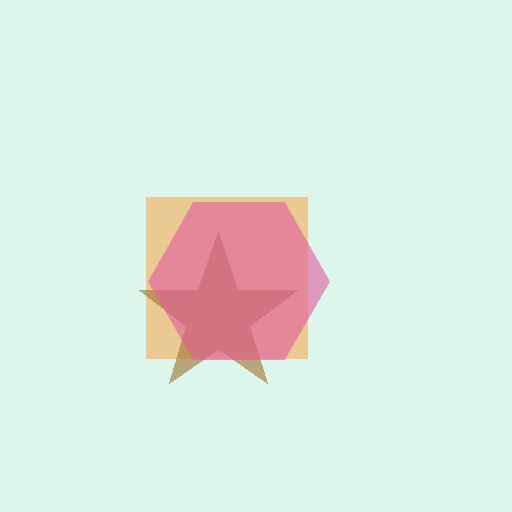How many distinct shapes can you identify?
There are 3 distinct shapes: an orange square, a brown star, a pink hexagon.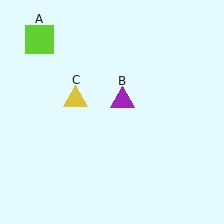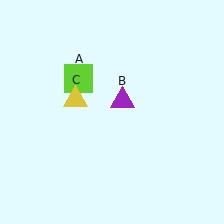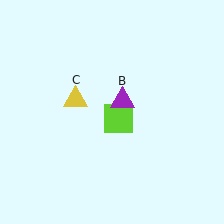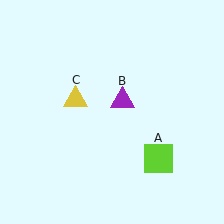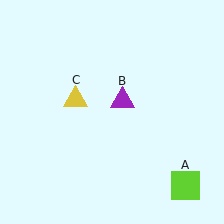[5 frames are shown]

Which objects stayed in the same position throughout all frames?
Purple triangle (object B) and yellow triangle (object C) remained stationary.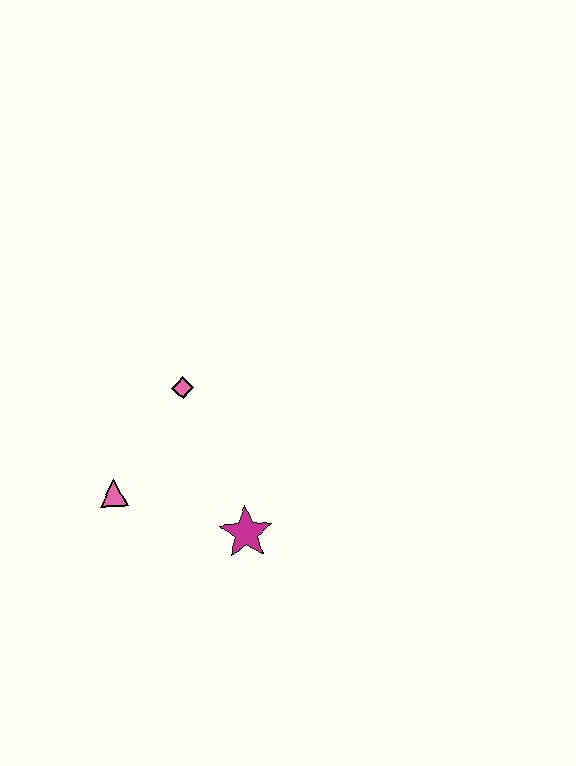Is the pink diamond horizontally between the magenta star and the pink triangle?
Yes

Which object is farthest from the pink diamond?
The magenta star is farthest from the pink diamond.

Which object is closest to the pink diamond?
The pink triangle is closest to the pink diamond.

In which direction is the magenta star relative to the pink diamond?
The magenta star is below the pink diamond.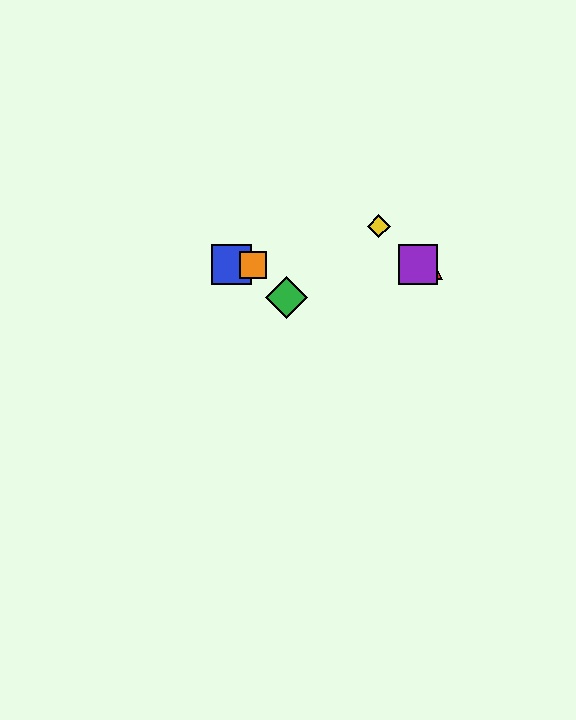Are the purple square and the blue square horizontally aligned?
Yes, both are at y≈265.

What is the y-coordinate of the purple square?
The purple square is at y≈265.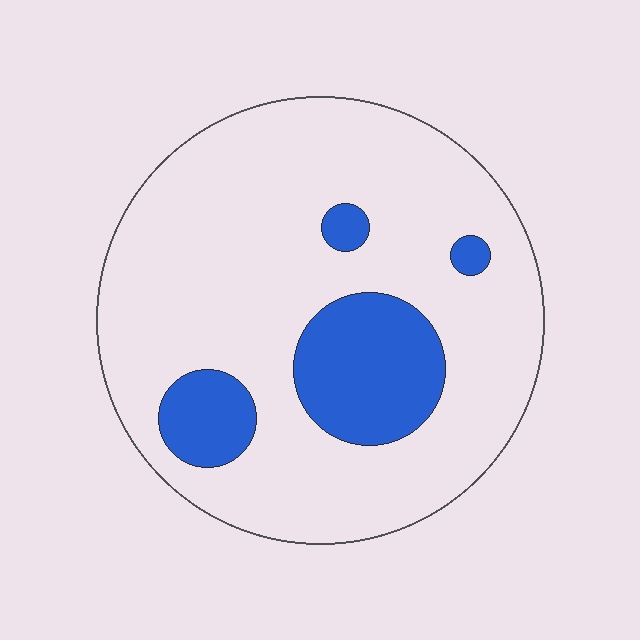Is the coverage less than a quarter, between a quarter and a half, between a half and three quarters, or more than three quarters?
Less than a quarter.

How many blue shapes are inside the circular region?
4.